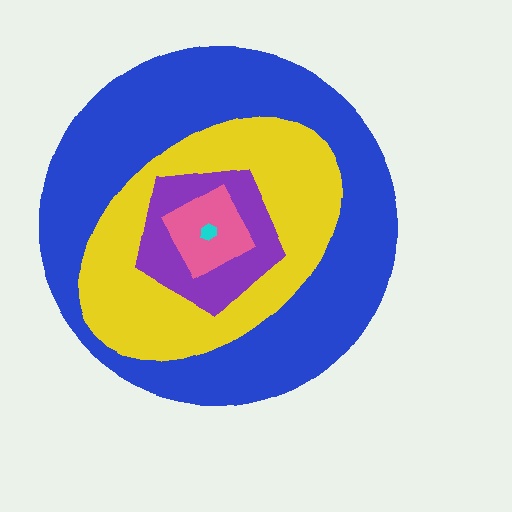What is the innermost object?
The cyan hexagon.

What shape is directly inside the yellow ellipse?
The purple pentagon.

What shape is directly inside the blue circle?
The yellow ellipse.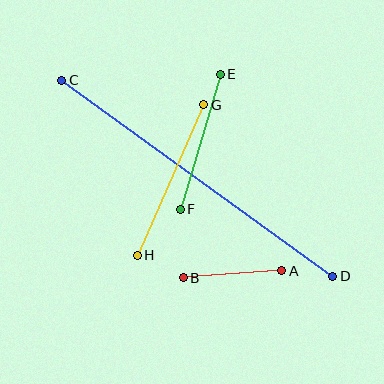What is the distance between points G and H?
The distance is approximately 164 pixels.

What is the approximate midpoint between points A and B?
The midpoint is at approximately (232, 274) pixels.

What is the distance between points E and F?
The distance is approximately 140 pixels.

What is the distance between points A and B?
The distance is approximately 99 pixels.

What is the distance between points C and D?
The distance is approximately 334 pixels.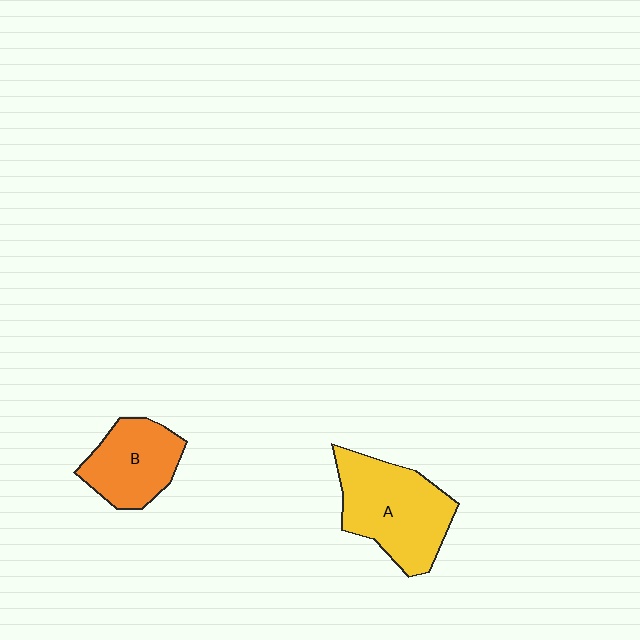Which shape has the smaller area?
Shape B (orange).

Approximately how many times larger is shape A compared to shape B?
Approximately 1.4 times.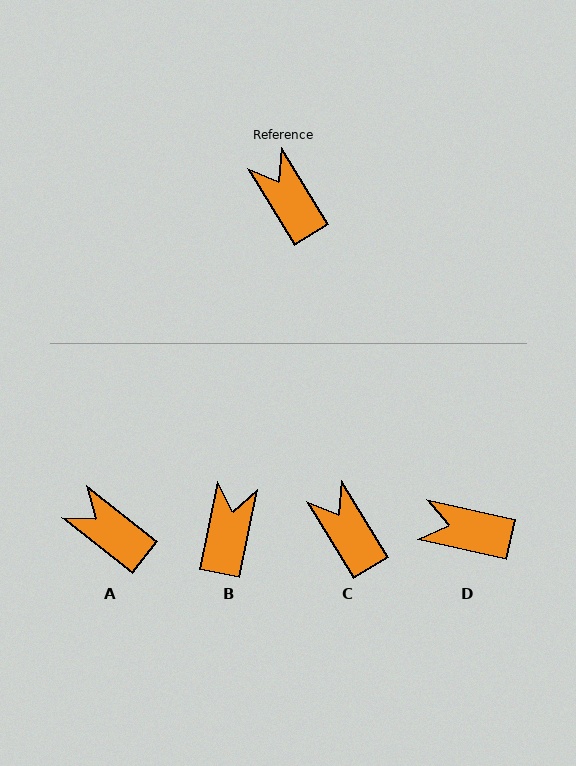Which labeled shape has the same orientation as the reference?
C.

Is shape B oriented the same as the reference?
No, it is off by about 43 degrees.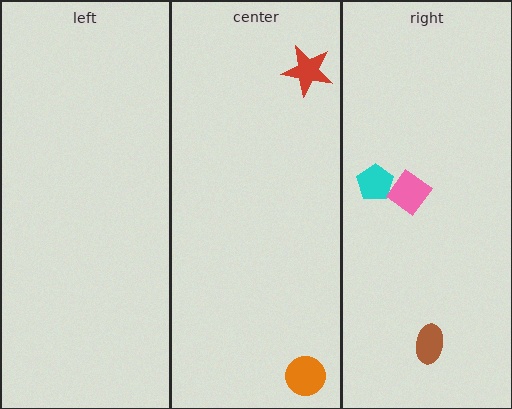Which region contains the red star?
The center region.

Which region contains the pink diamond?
The right region.